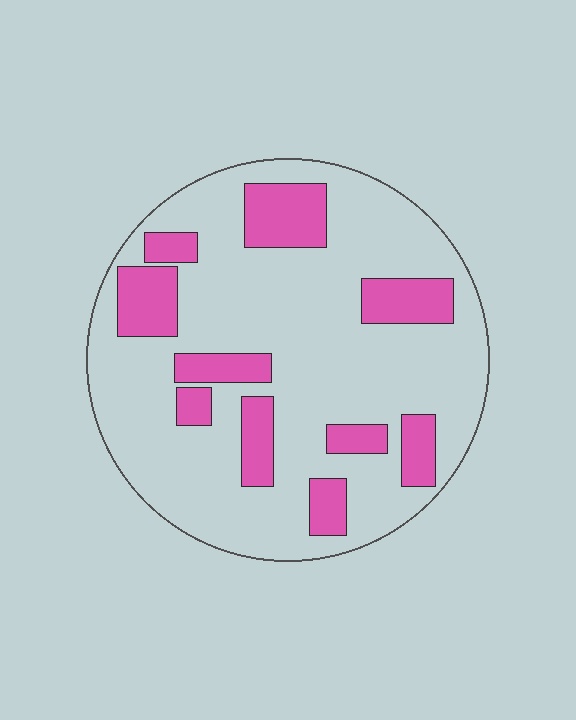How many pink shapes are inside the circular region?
10.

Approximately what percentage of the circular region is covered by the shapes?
Approximately 25%.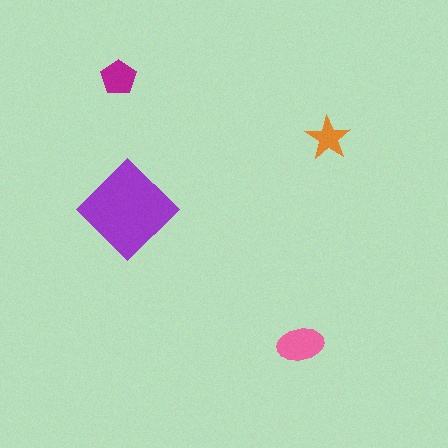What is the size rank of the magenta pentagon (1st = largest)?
3rd.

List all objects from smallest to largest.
The orange star, the magenta pentagon, the pink ellipse, the purple diamond.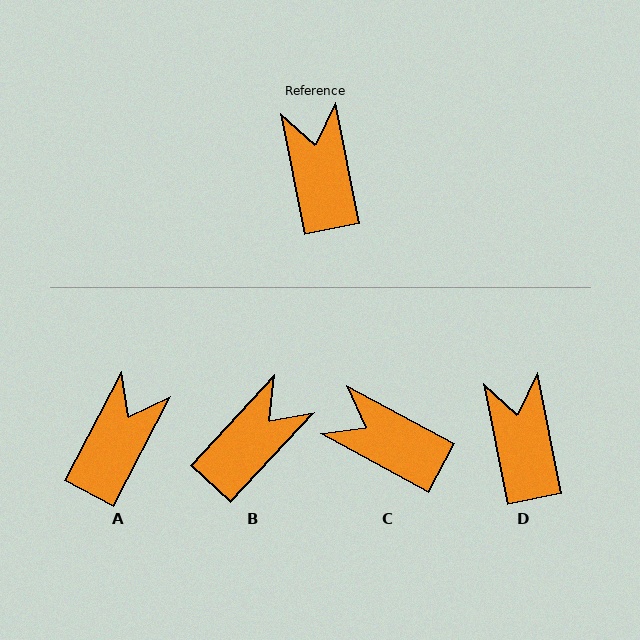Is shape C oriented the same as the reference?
No, it is off by about 50 degrees.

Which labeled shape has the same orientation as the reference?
D.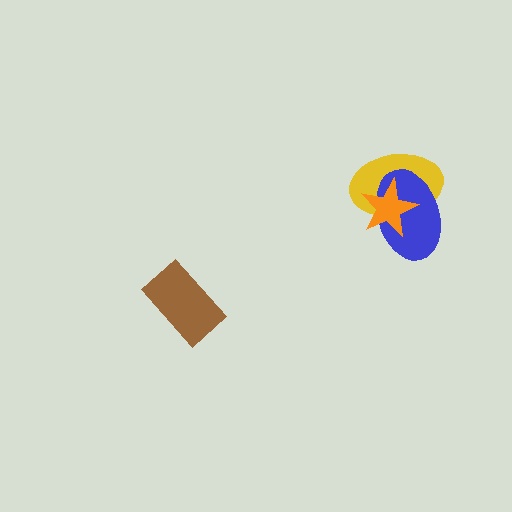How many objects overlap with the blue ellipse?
2 objects overlap with the blue ellipse.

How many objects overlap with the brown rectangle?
0 objects overlap with the brown rectangle.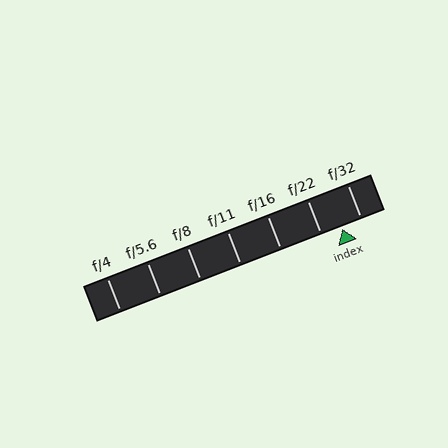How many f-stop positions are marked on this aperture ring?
There are 7 f-stop positions marked.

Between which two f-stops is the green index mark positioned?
The index mark is between f/22 and f/32.